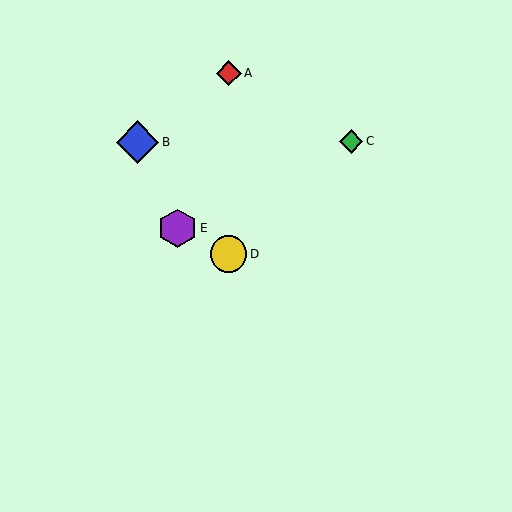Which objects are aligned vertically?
Objects A, D are aligned vertically.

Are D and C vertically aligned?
No, D is at x≈229 and C is at x≈351.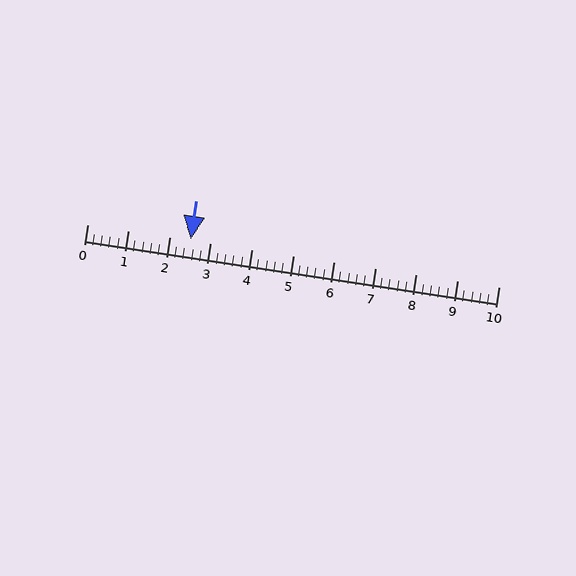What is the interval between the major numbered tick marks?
The major tick marks are spaced 1 units apart.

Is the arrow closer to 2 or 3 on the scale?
The arrow is closer to 3.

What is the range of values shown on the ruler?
The ruler shows values from 0 to 10.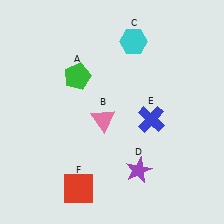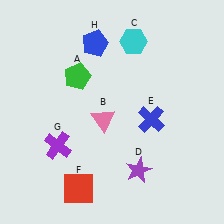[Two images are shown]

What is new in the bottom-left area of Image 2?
A purple cross (G) was added in the bottom-left area of Image 2.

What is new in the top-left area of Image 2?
A blue pentagon (H) was added in the top-left area of Image 2.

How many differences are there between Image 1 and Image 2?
There are 2 differences between the two images.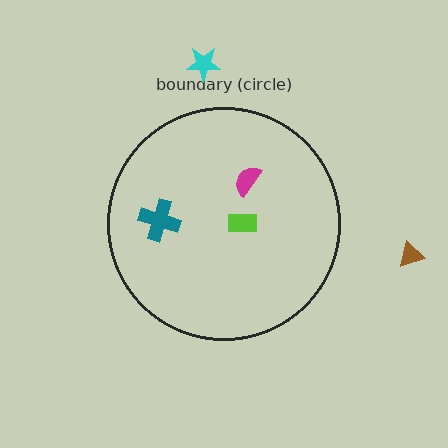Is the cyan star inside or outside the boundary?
Outside.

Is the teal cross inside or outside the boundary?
Inside.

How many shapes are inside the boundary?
3 inside, 2 outside.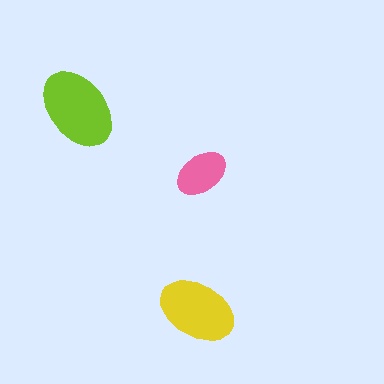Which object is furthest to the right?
The pink ellipse is rightmost.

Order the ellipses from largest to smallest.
the lime one, the yellow one, the pink one.